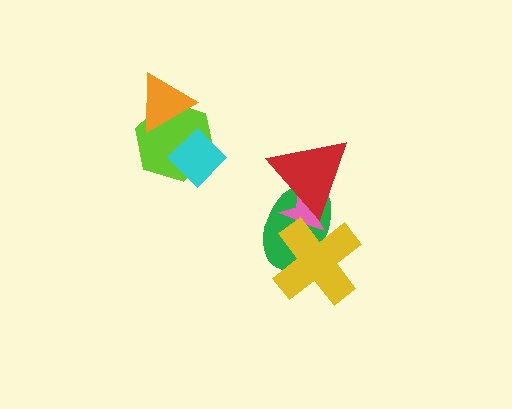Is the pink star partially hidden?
Yes, it is partially covered by another shape.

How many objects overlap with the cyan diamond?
1 object overlaps with the cyan diamond.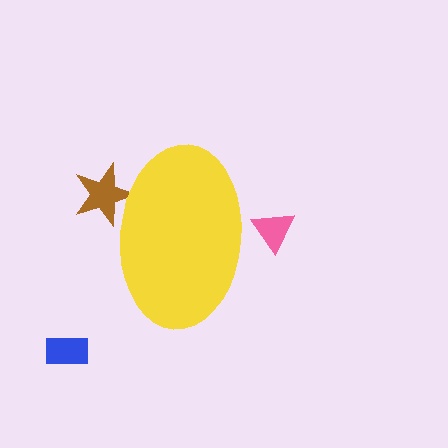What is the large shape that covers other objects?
A yellow ellipse.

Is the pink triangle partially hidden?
Yes, the pink triangle is partially hidden behind the yellow ellipse.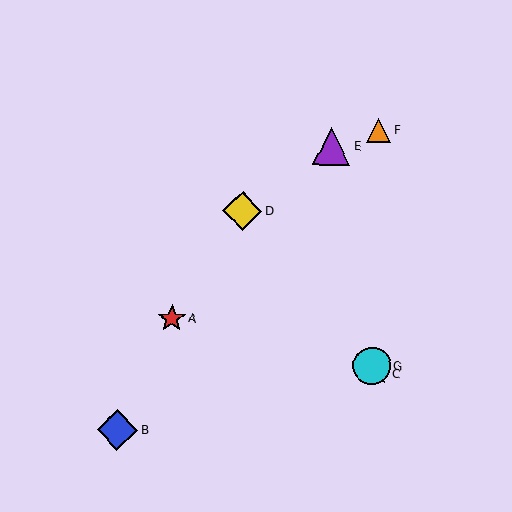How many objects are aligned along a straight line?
3 objects (C, D, G) are aligned along a straight line.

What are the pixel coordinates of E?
Object E is at (331, 146).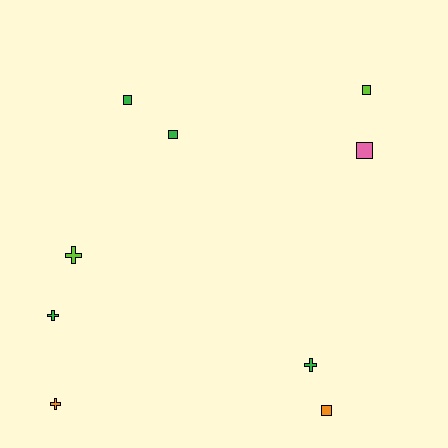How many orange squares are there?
There is 1 orange square.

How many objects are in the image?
There are 9 objects.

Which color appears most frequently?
Green, with 4 objects.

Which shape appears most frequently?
Square, with 5 objects.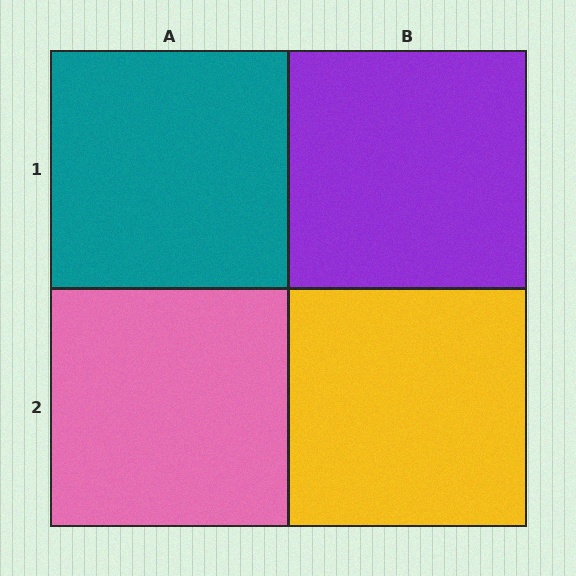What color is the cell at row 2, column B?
Yellow.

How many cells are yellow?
1 cell is yellow.